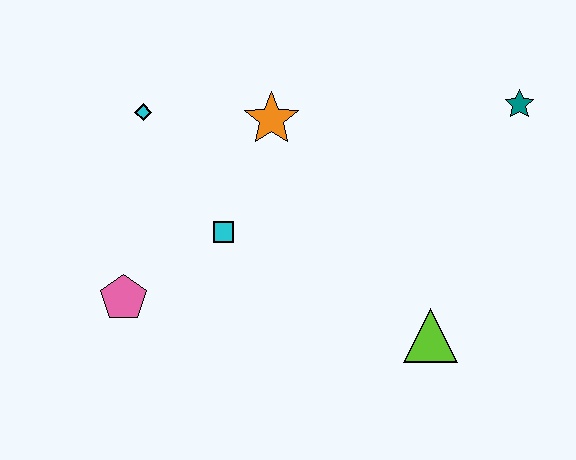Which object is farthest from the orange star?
The lime triangle is farthest from the orange star.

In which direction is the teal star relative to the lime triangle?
The teal star is above the lime triangle.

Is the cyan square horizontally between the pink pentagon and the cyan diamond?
No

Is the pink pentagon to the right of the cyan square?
No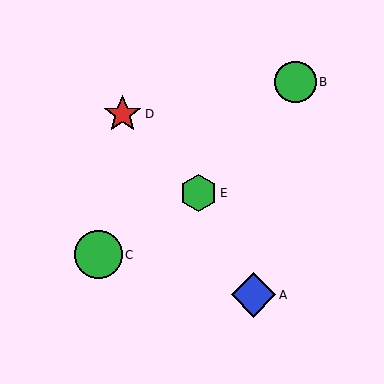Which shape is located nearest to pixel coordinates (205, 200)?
The green hexagon (labeled E) at (198, 193) is nearest to that location.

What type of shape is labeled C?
Shape C is a green circle.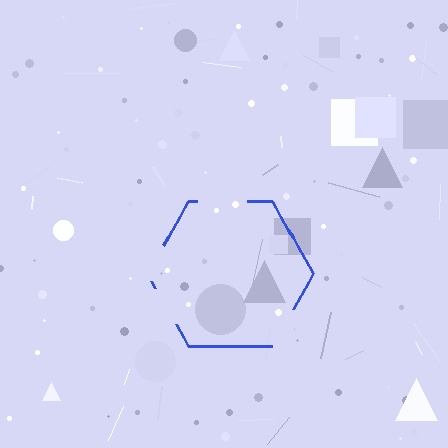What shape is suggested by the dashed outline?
The dashed outline suggests a hexagon.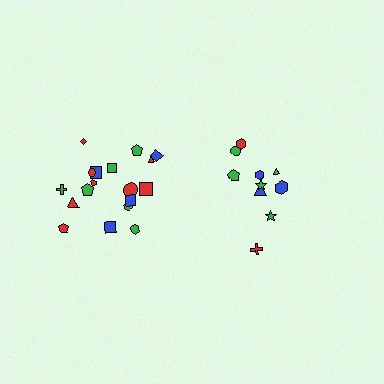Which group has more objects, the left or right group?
The left group.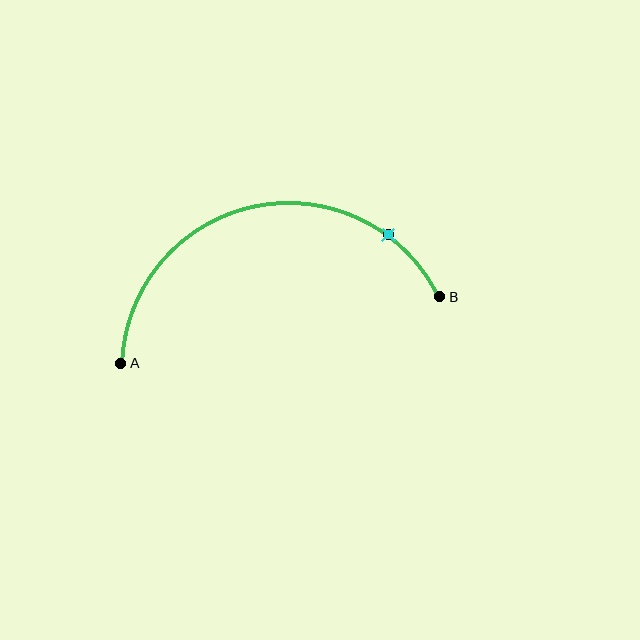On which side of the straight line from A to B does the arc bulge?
The arc bulges above the straight line connecting A and B.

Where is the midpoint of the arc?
The arc midpoint is the point on the curve farthest from the straight line joining A and B. It sits above that line.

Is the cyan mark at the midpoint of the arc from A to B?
No. The cyan mark lies on the arc but is closer to endpoint B. The arc midpoint would be at the point on the curve equidistant along the arc from both A and B.